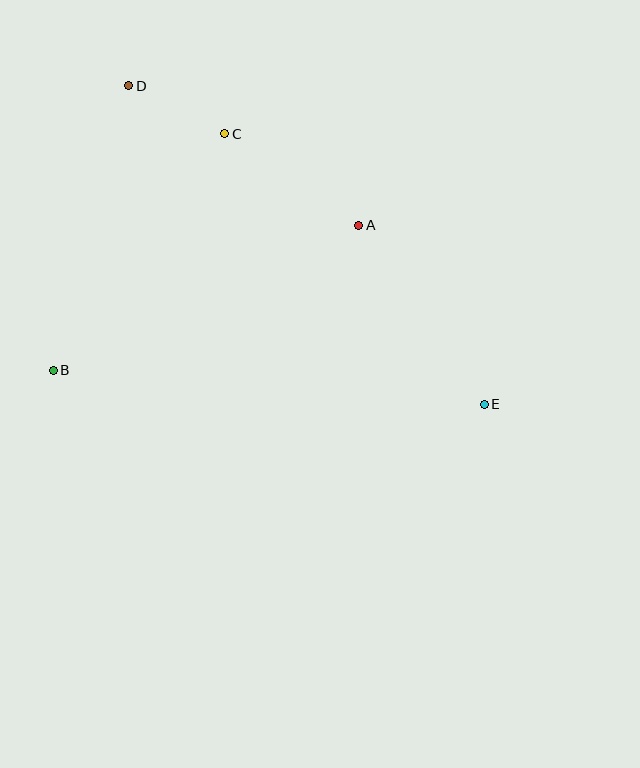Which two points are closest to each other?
Points C and D are closest to each other.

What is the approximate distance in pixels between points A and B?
The distance between A and B is approximately 338 pixels.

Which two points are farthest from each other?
Points D and E are farthest from each other.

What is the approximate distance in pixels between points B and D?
The distance between B and D is approximately 294 pixels.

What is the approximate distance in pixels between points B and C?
The distance between B and C is approximately 292 pixels.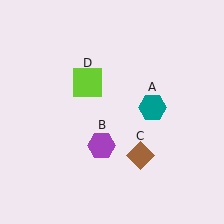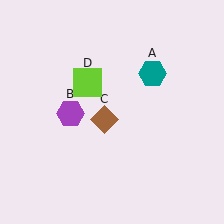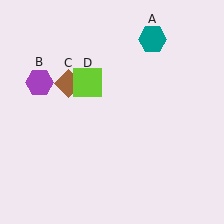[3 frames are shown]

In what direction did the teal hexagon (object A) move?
The teal hexagon (object A) moved up.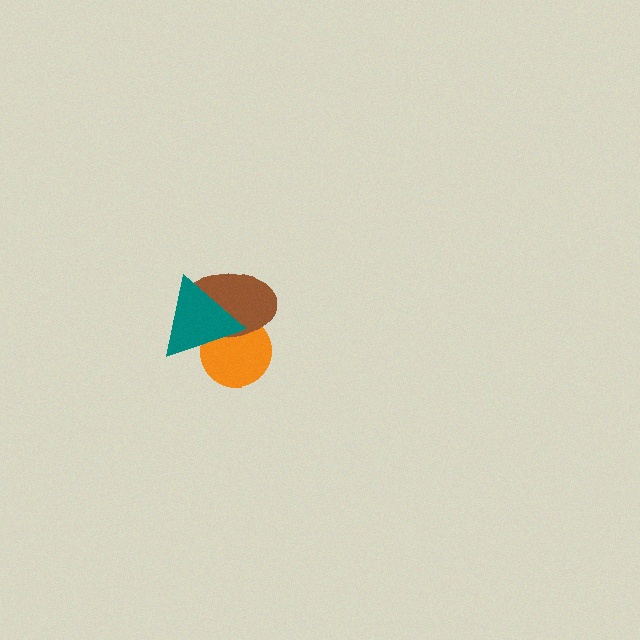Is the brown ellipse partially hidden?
Yes, it is partially covered by another shape.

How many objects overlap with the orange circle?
2 objects overlap with the orange circle.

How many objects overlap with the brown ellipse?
2 objects overlap with the brown ellipse.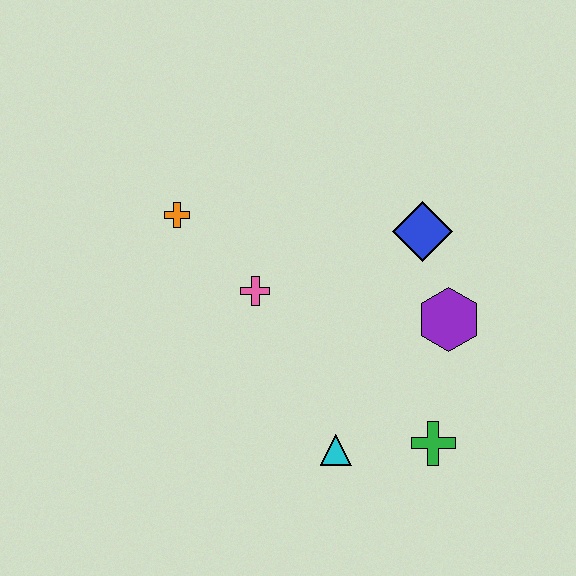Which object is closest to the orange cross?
The pink cross is closest to the orange cross.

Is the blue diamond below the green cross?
No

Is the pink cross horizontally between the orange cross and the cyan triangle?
Yes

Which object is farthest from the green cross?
The orange cross is farthest from the green cross.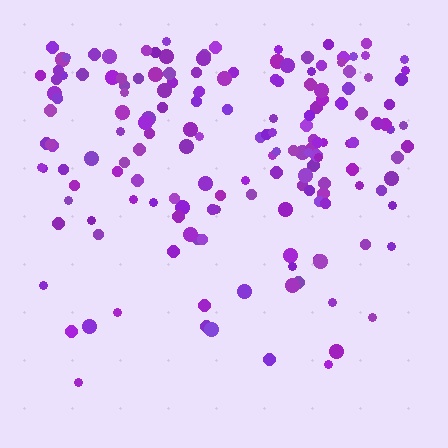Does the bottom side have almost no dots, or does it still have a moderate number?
Still a moderate number, just noticeably fewer than the top.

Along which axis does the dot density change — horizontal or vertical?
Vertical.